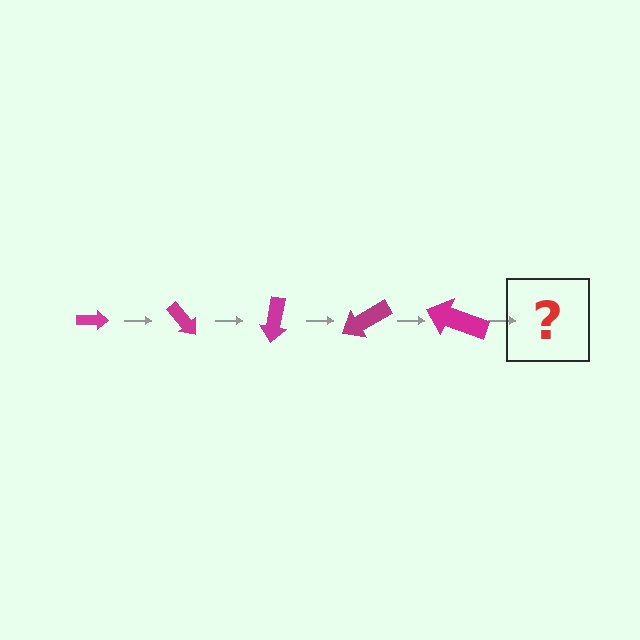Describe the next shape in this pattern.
It should be an arrow, larger than the previous one and rotated 250 degrees from the start.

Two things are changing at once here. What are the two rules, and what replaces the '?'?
The two rules are that the arrow grows larger each step and it rotates 50 degrees each step. The '?' should be an arrow, larger than the previous one and rotated 250 degrees from the start.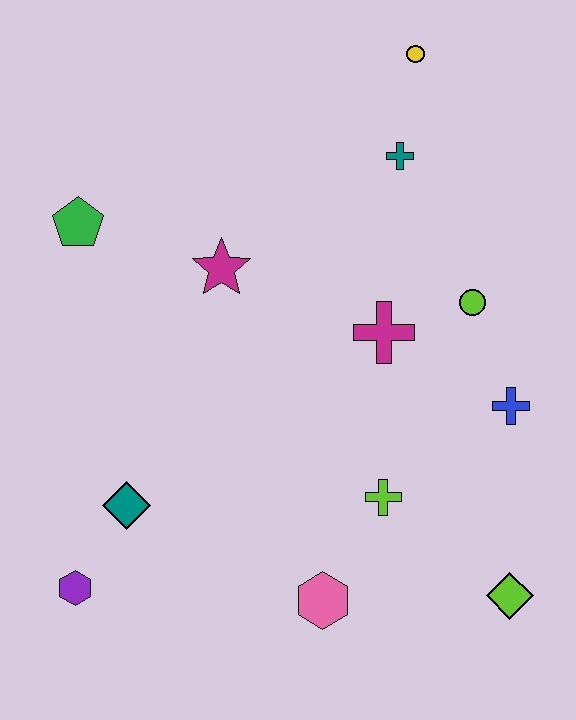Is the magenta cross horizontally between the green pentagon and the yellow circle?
Yes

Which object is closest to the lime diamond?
The lime cross is closest to the lime diamond.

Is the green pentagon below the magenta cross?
No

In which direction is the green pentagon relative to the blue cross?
The green pentagon is to the left of the blue cross.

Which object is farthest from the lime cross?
The yellow circle is farthest from the lime cross.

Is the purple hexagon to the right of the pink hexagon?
No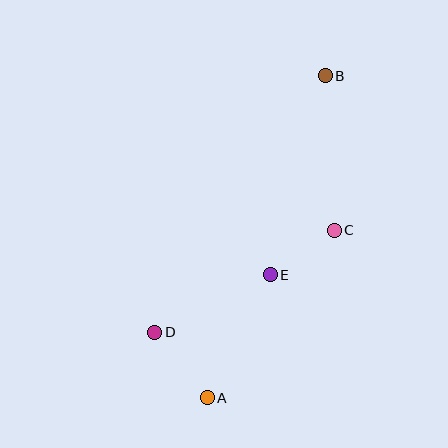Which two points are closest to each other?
Points C and E are closest to each other.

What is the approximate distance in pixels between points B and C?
The distance between B and C is approximately 155 pixels.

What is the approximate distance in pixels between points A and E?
The distance between A and E is approximately 138 pixels.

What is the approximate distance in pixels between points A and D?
The distance between A and D is approximately 84 pixels.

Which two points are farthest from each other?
Points A and B are farthest from each other.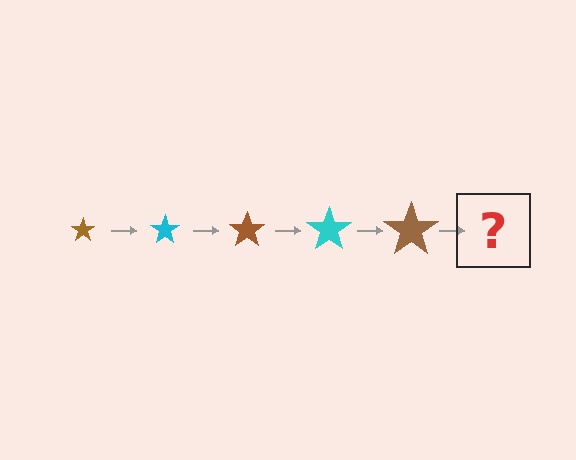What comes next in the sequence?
The next element should be a cyan star, larger than the previous one.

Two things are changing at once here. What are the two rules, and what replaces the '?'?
The two rules are that the star grows larger each step and the color cycles through brown and cyan. The '?' should be a cyan star, larger than the previous one.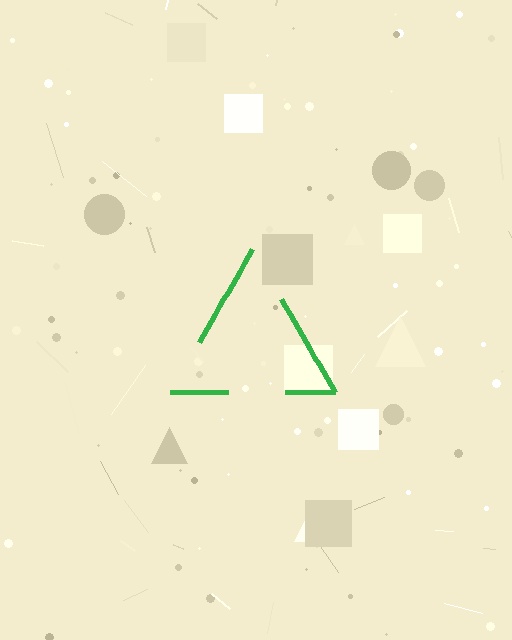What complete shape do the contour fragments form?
The contour fragments form a triangle.